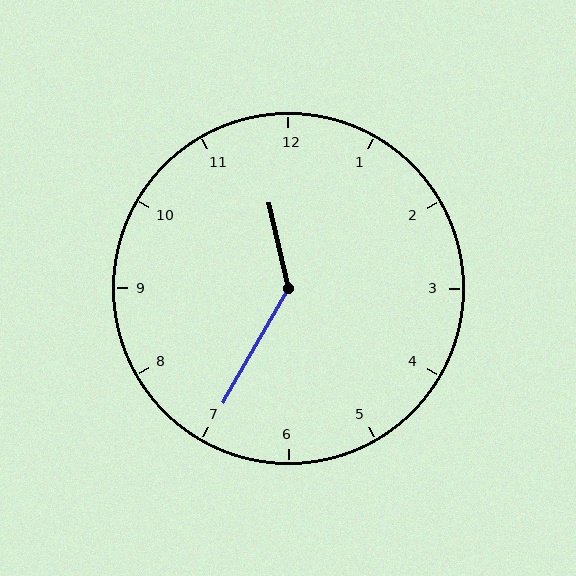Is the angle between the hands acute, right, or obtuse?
It is obtuse.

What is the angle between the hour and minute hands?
Approximately 138 degrees.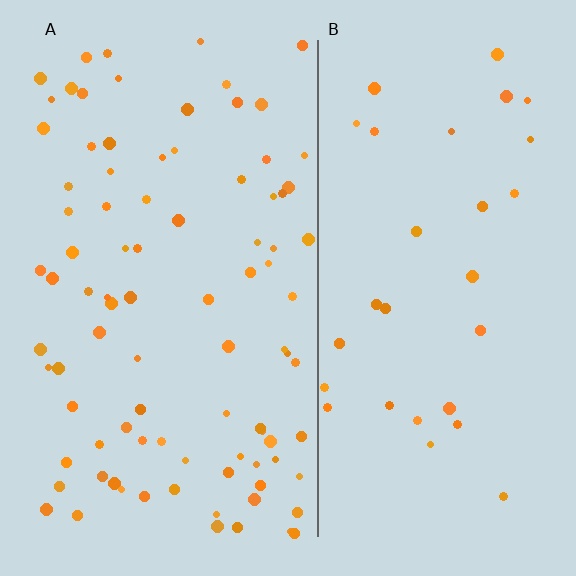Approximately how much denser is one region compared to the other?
Approximately 2.9× — region A over region B.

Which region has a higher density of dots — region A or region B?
A (the left).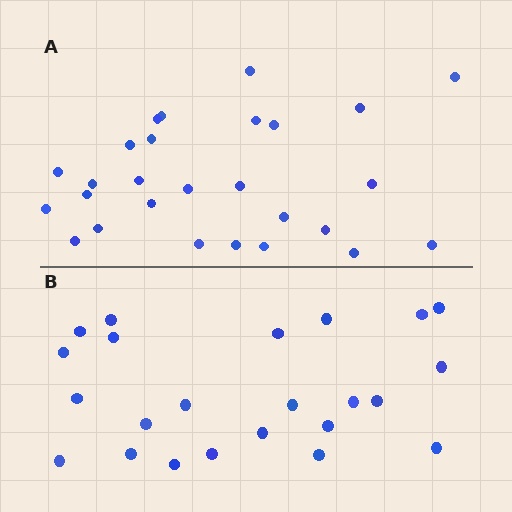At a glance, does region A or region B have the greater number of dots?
Region A (the top region) has more dots.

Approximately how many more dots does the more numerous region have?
Region A has about 4 more dots than region B.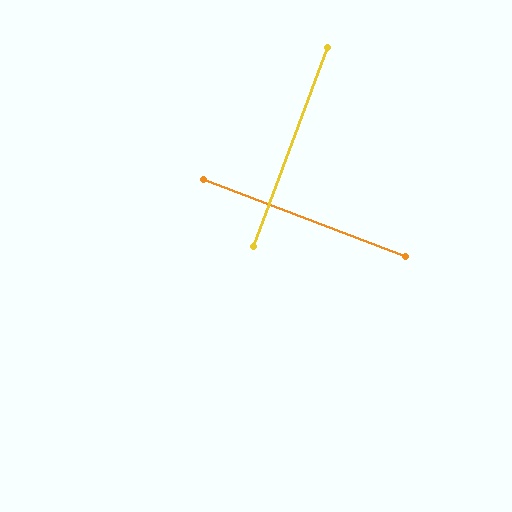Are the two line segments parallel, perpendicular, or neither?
Perpendicular — they meet at approximately 90°.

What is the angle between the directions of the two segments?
Approximately 90 degrees.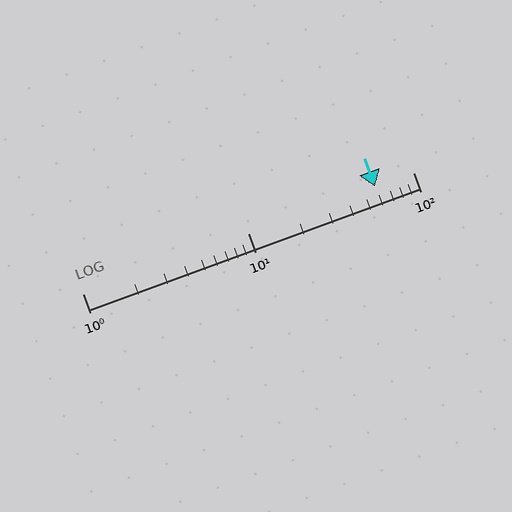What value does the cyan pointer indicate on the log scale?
The pointer indicates approximately 59.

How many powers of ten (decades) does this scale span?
The scale spans 2 decades, from 1 to 100.